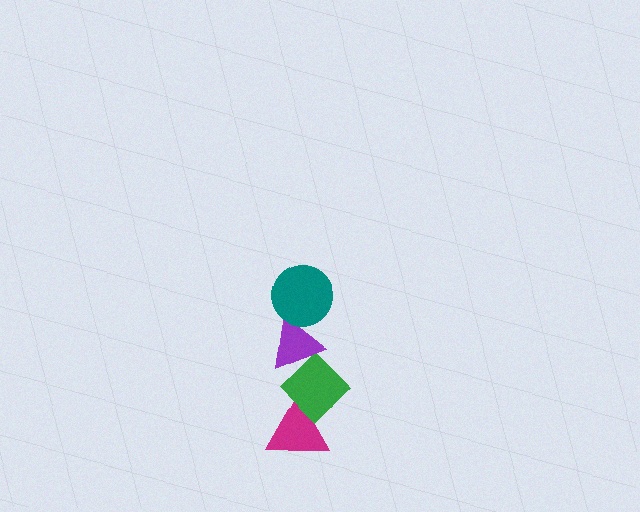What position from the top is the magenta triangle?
The magenta triangle is 4th from the top.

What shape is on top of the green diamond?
The purple triangle is on top of the green diamond.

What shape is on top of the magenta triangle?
The green diamond is on top of the magenta triangle.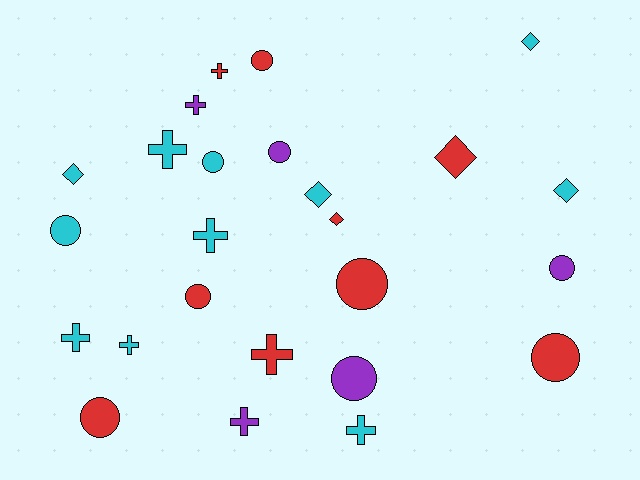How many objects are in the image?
There are 25 objects.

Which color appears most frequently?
Cyan, with 11 objects.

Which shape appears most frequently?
Circle, with 10 objects.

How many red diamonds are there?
There are 2 red diamonds.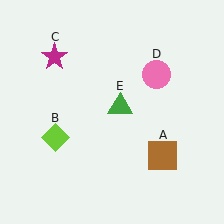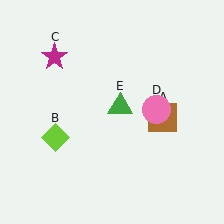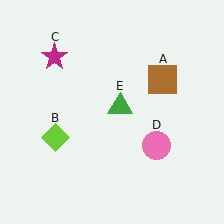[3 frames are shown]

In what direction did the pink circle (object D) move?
The pink circle (object D) moved down.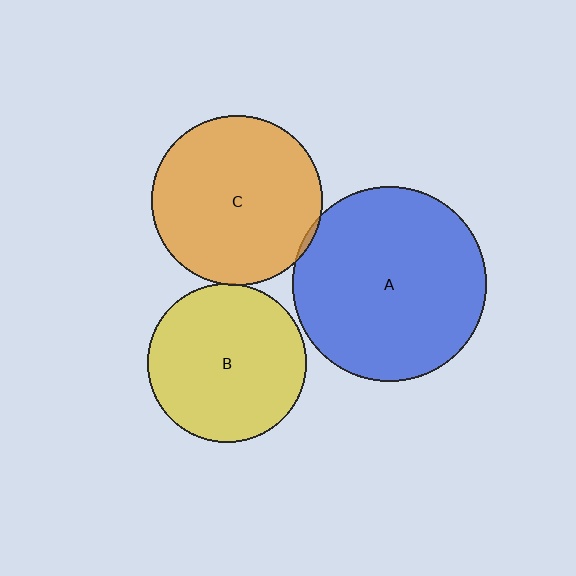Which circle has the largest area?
Circle A (blue).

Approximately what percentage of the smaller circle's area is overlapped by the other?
Approximately 5%.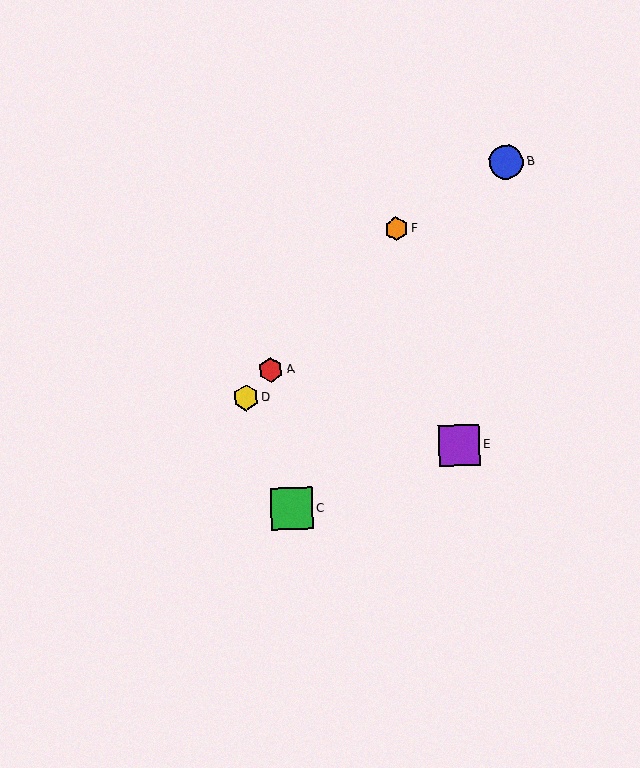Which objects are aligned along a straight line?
Objects A, D, F are aligned along a straight line.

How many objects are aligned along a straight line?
3 objects (A, D, F) are aligned along a straight line.